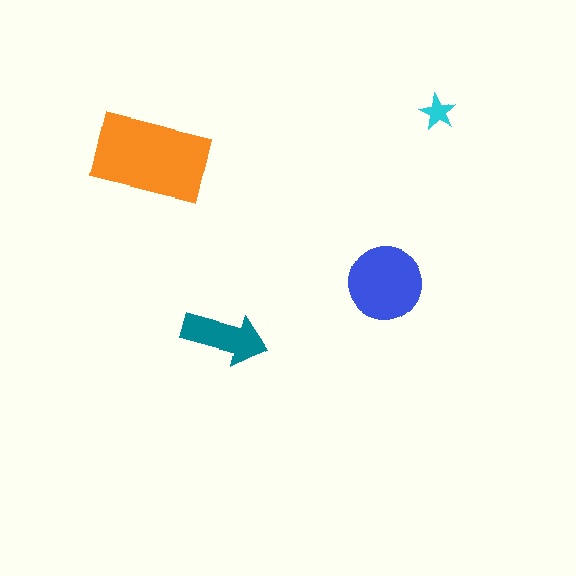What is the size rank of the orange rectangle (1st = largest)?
1st.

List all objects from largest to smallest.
The orange rectangle, the blue circle, the teal arrow, the cyan star.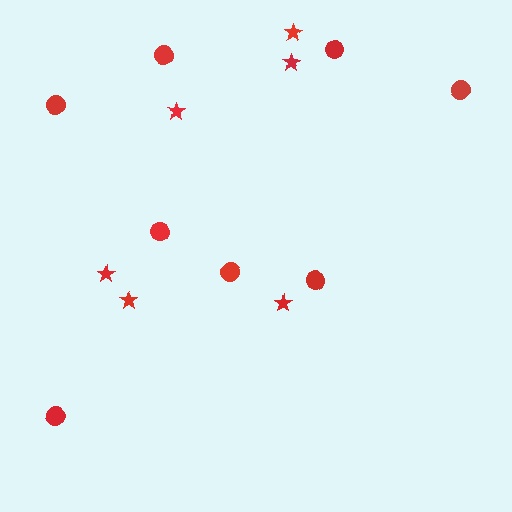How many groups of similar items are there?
There are 2 groups: one group of stars (6) and one group of circles (8).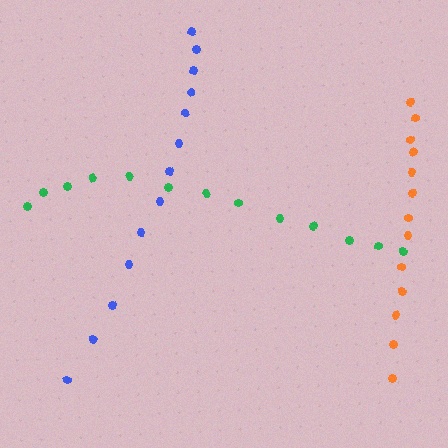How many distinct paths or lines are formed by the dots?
There are 3 distinct paths.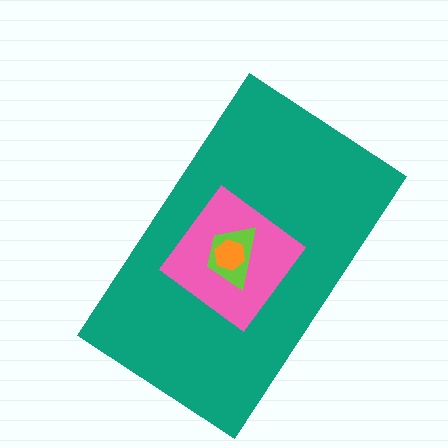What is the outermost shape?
The teal rectangle.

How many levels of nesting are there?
4.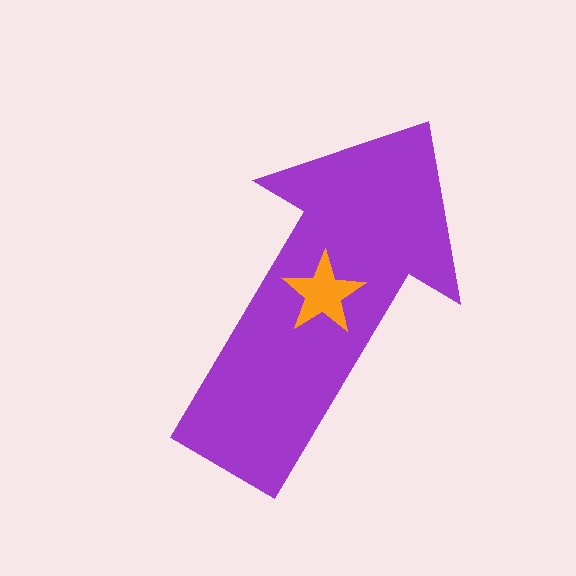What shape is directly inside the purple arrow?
The orange star.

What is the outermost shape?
The purple arrow.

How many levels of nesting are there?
2.